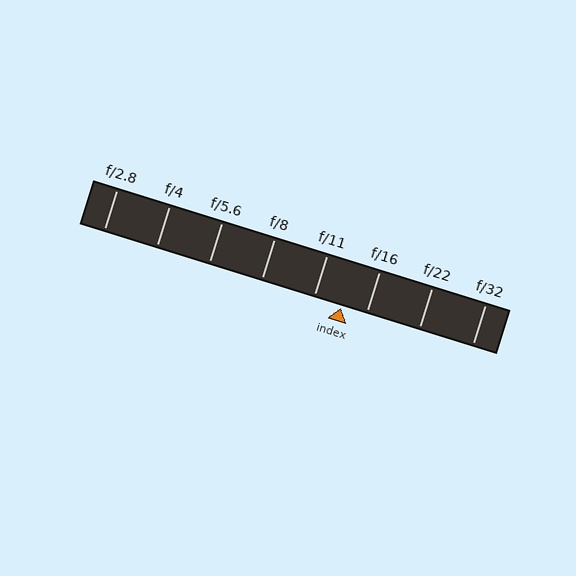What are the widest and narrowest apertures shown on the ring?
The widest aperture shown is f/2.8 and the narrowest is f/32.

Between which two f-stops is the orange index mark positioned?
The index mark is between f/11 and f/16.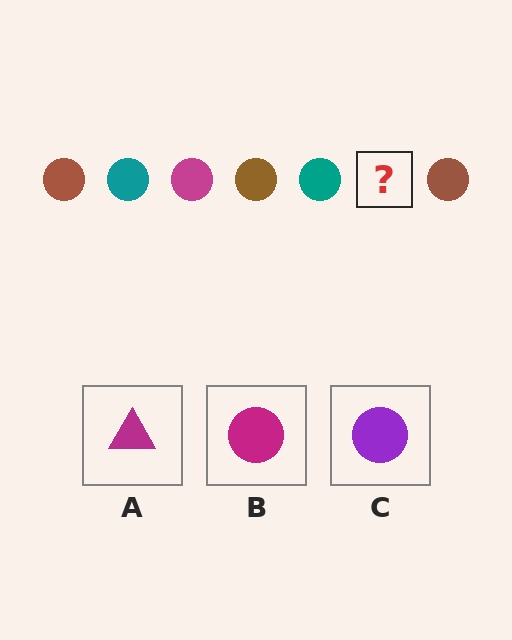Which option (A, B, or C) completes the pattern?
B.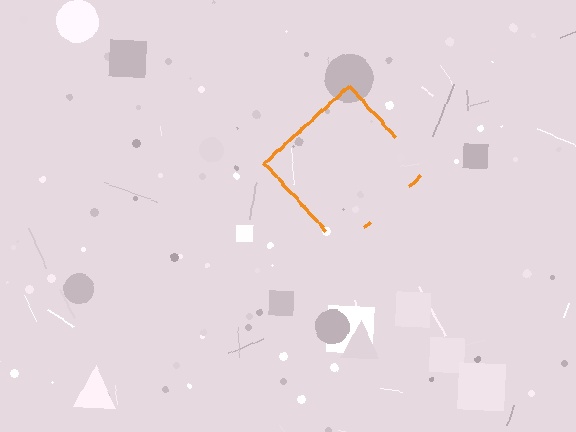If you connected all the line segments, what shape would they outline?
They would outline a diamond.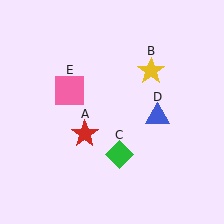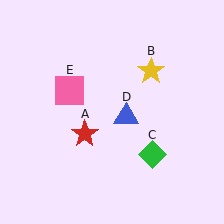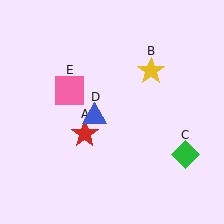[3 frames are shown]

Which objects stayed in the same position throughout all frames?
Red star (object A) and yellow star (object B) and pink square (object E) remained stationary.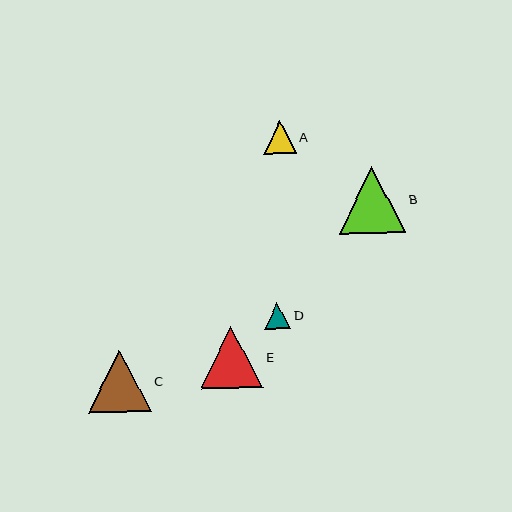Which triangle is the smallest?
Triangle D is the smallest with a size of approximately 27 pixels.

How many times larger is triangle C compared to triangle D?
Triangle C is approximately 2.3 times the size of triangle D.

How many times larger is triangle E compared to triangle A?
Triangle E is approximately 1.9 times the size of triangle A.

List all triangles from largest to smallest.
From largest to smallest: B, C, E, A, D.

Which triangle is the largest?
Triangle B is the largest with a size of approximately 66 pixels.